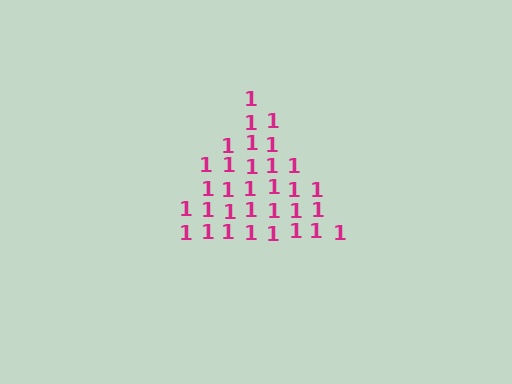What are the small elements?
The small elements are digit 1's.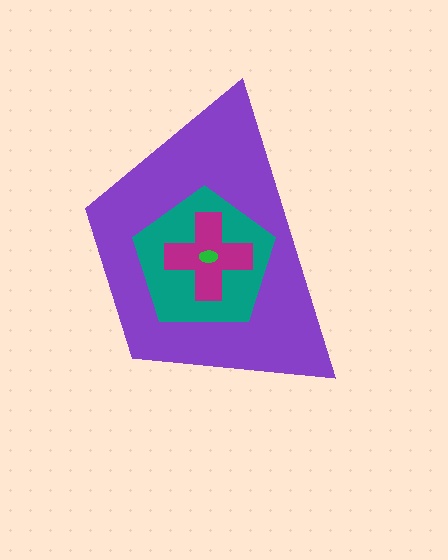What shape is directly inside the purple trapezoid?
The teal pentagon.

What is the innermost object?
The green ellipse.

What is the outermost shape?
The purple trapezoid.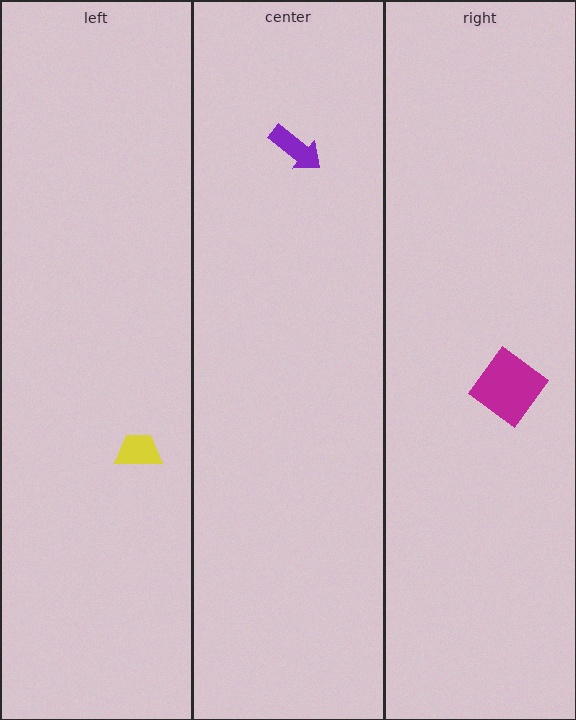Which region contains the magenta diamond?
The right region.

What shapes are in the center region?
The purple arrow.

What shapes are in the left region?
The yellow trapezoid.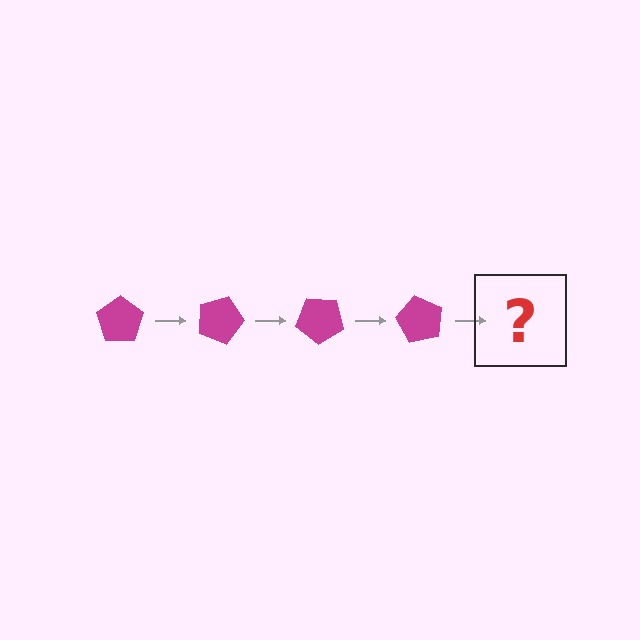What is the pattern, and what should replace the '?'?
The pattern is that the pentagon rotates 20 degrees each step. The '?' should be a magenta pentagon rotated 80 degrees.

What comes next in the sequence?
The next element should be a magenta pentagon rotated 80 degrees.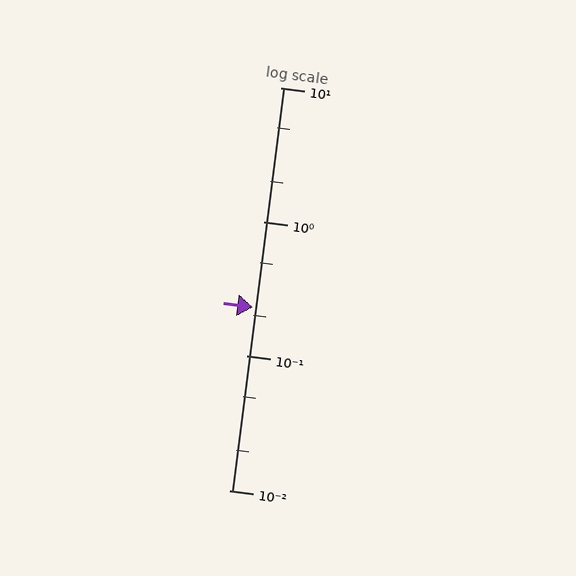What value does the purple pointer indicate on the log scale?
The pointer indicates approximately 0.23.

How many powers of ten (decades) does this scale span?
The scale spans 3 decades, from 0.01 to 10.